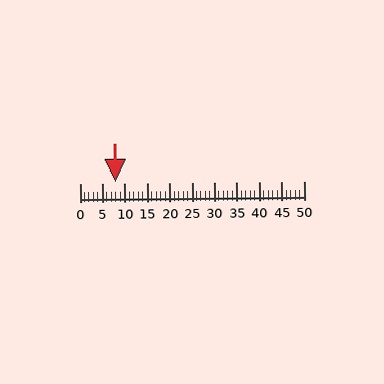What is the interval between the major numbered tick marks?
The major tick marks are spaced 5 units apart.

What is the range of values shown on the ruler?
The ruler shows values from 0 to 50.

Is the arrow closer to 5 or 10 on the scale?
The arrow is closer to 10.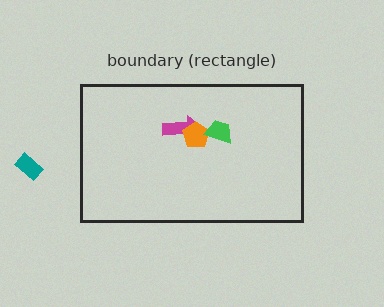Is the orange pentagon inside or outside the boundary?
Inside.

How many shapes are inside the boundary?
3 inside, 1 outside.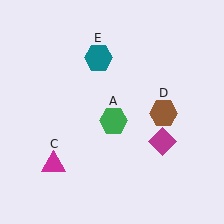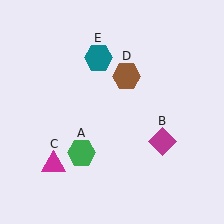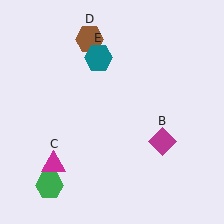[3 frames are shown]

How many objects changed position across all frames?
2 objects changed position: green hexagon (object A), brown hexagon (object D).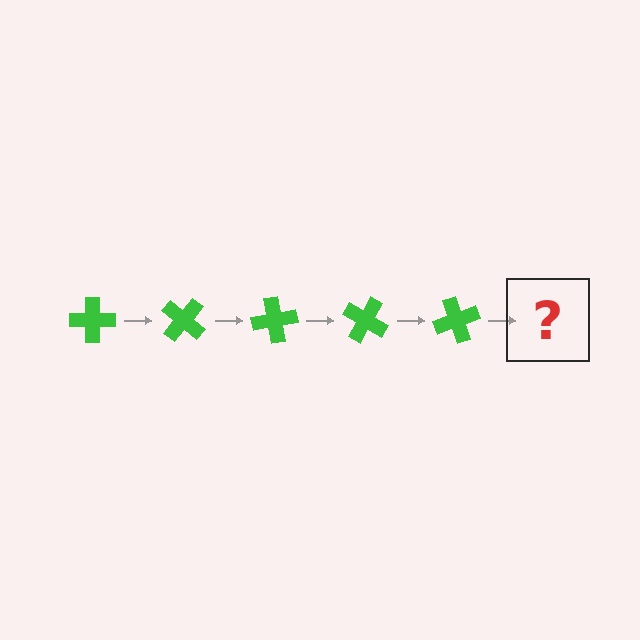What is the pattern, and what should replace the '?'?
The pattern is that the cross rotates 40 degrees each step. The '?' should be a green cross rotated 200 degrees.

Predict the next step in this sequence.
The next step is a green cross rotated 200 degrees.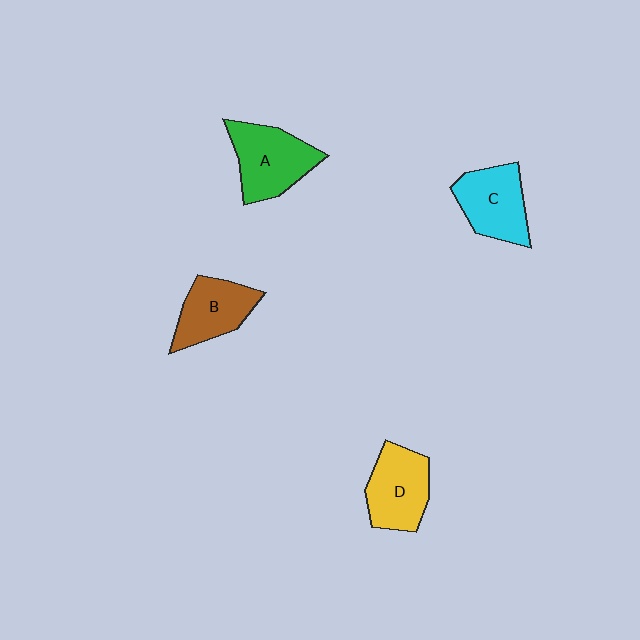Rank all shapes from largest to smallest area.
From largest to smallest: A (green), D (yellow), C (cyan), B (brown).